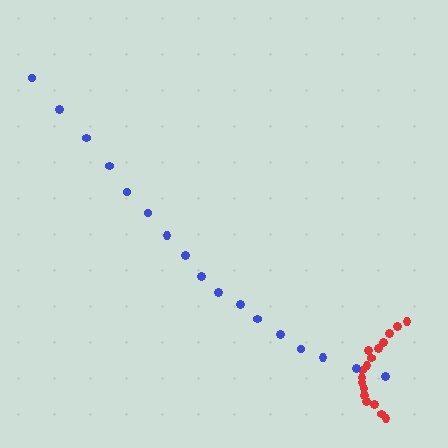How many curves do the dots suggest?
There are 2 distinct paths.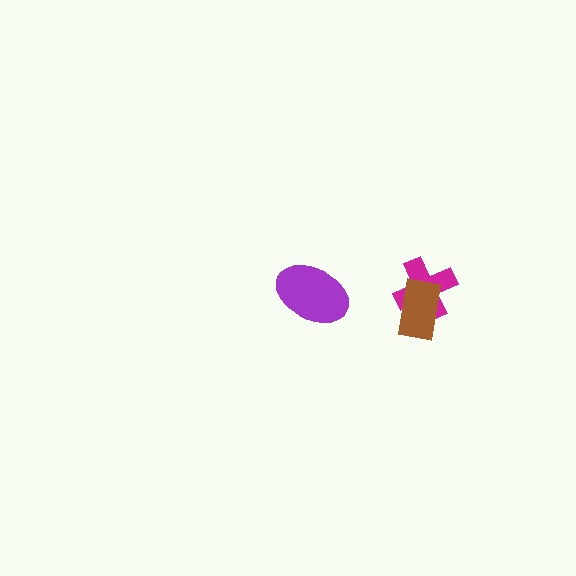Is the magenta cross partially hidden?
Yes, it is partially covered by another shape.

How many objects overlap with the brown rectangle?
1 object overlaps with the brown rectangle.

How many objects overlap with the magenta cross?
1 object overlaps with the magenta cross.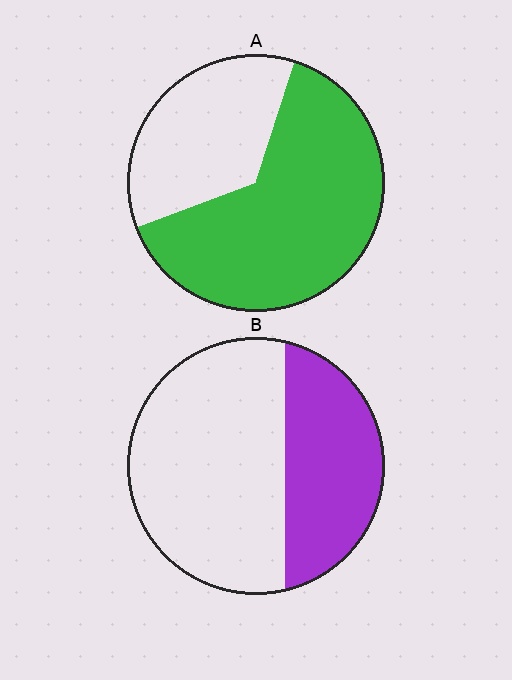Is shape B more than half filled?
No.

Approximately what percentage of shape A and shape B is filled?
A is approximately 65% and B is approximately 35%.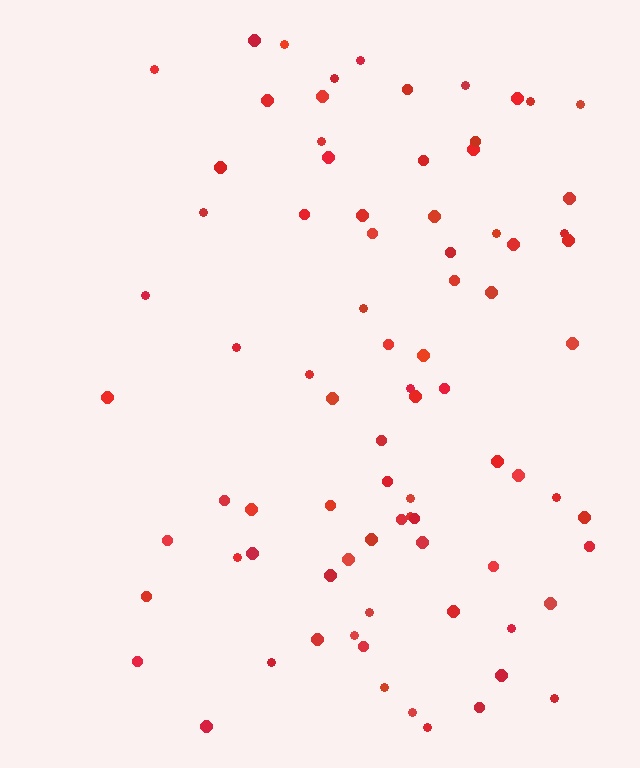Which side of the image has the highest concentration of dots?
The right.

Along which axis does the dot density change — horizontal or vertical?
Horizontal.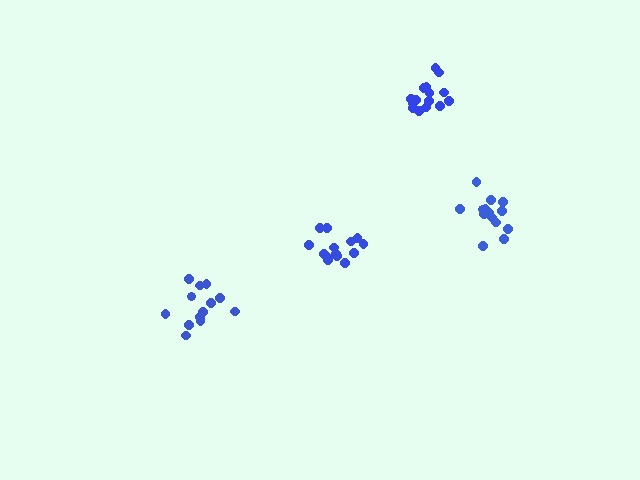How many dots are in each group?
Group 1: 15 dots, Group 2: 13 dots, Group 3: 14 dots, Group 4: 14 dots (56 total).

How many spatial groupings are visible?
There are 4 spatial groupings.